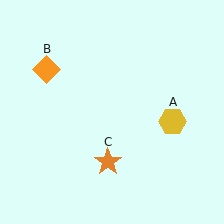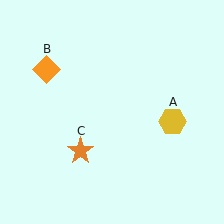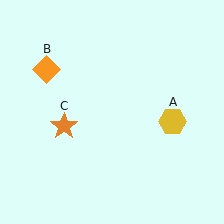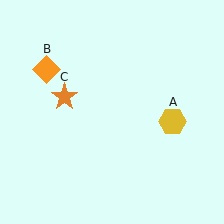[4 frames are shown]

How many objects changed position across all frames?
1 object changed position: orange star (object C).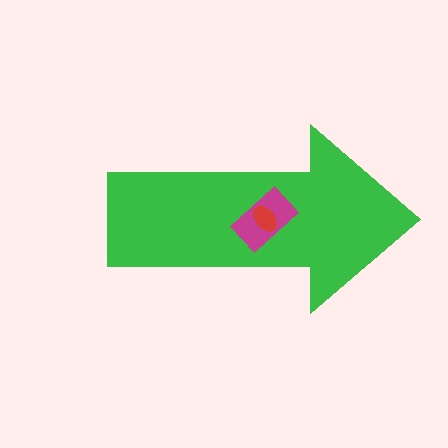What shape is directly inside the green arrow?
The magenta rectangle.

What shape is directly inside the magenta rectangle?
The red ellipse.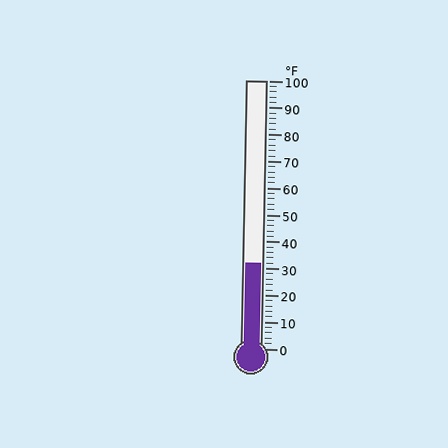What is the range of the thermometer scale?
The thermometer scale ranges from 0°F to 100°F.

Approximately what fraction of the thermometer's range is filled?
The thermometer is filled to approximately 30% of its range.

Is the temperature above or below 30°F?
The temperature is above 30°F.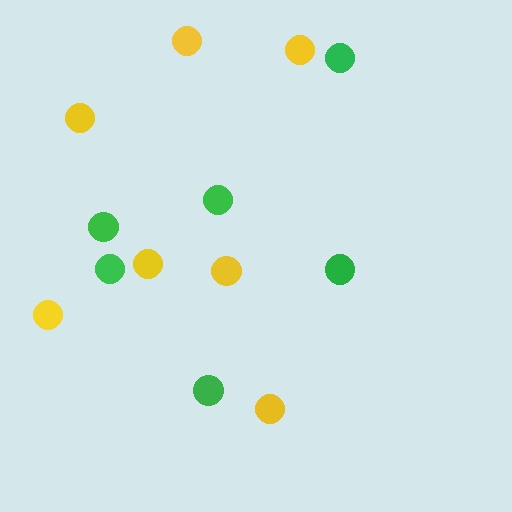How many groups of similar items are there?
There are 2 groups: one group of yellow circles (7) and one group of green circles (6).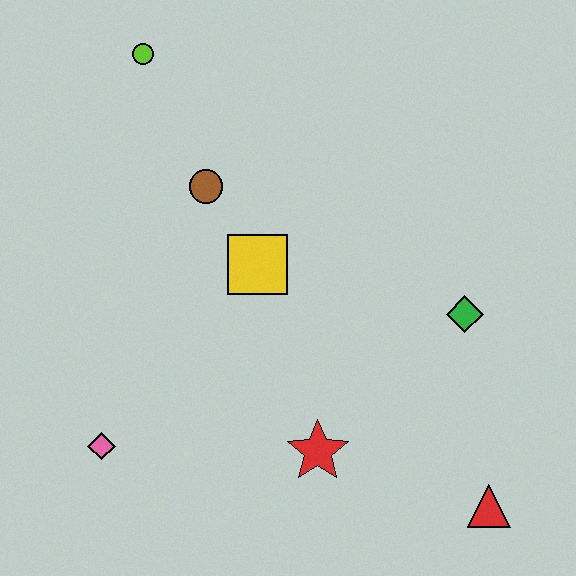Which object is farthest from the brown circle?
The red triangle is farthest from the brown circle.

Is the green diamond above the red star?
Yes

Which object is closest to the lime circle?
The brown circle is closest to the lime circle.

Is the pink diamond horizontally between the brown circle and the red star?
No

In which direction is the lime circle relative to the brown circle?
The lime circle is above the brown circle.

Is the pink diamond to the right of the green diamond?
No